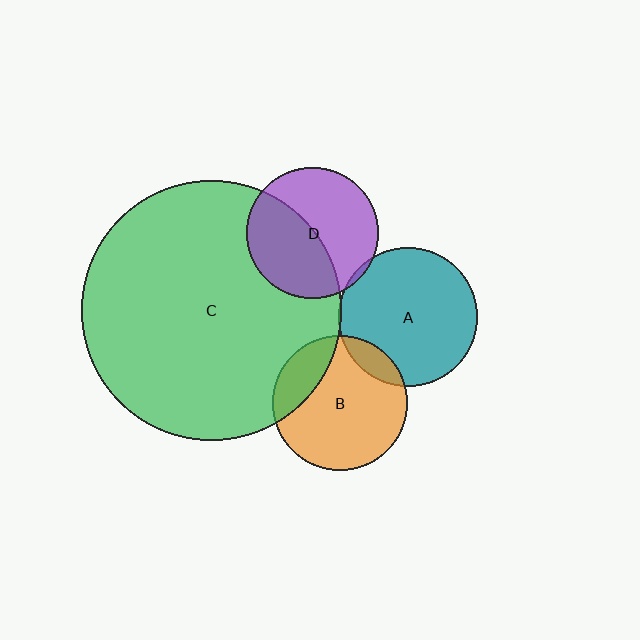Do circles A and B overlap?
Yes.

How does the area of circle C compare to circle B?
Approximately 3.7 times.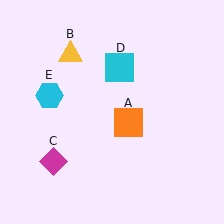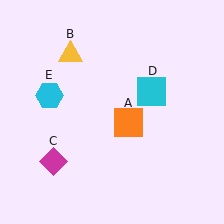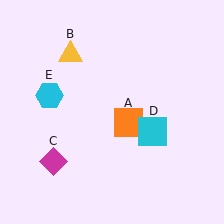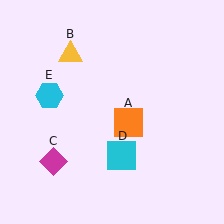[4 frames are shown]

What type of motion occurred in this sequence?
The cyan square (object D) rotated clockwise around the center of the scene.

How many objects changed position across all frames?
1 object changed position: cyan square (object D).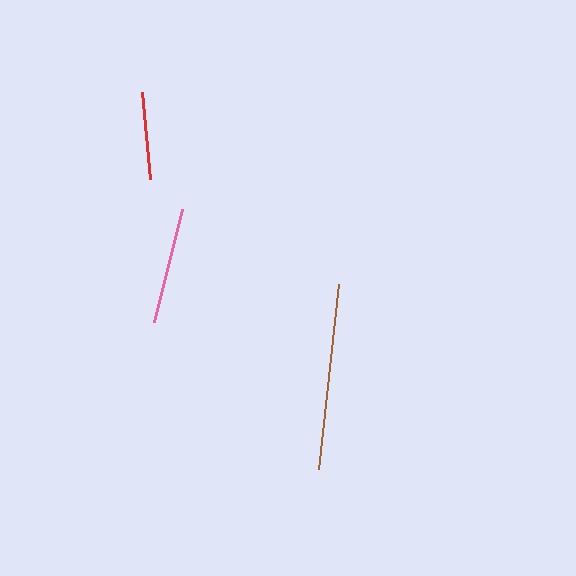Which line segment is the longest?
The brown line is the longest at approximately 186 pixels.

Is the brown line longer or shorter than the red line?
The brown line is longer than the red line.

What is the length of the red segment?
The red segment is approximately 87 pixels long.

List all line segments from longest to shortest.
From longest to shortest: brown, pink, red.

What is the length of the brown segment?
The brown segment is approximately 186 pixels long.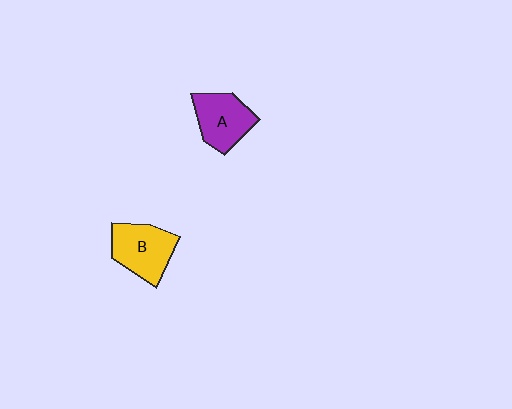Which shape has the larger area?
Shape B (yellow).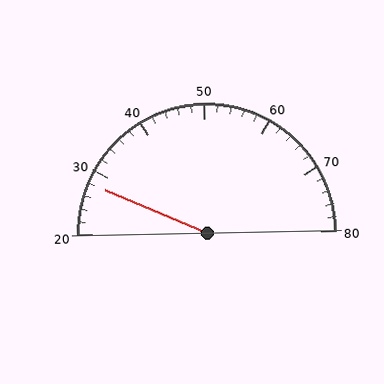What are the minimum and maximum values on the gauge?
The gauge ranges from 20 to 80.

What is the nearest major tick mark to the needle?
The nearest major tick mark is 30.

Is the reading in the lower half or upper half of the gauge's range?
The reading is in the lower half of the range (20 to 80).